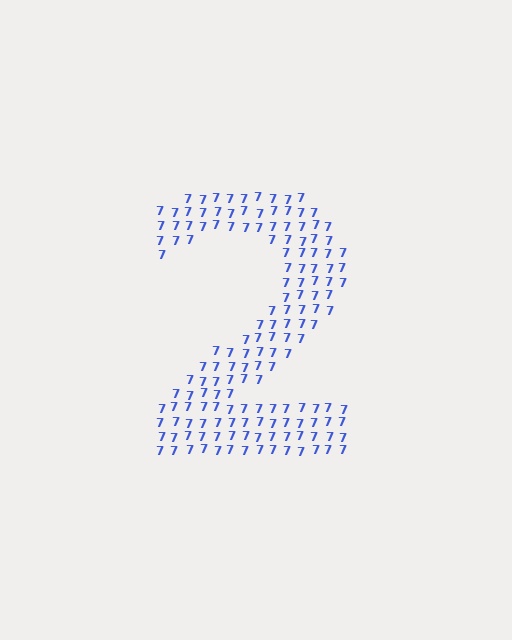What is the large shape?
The large shape is the digit 2.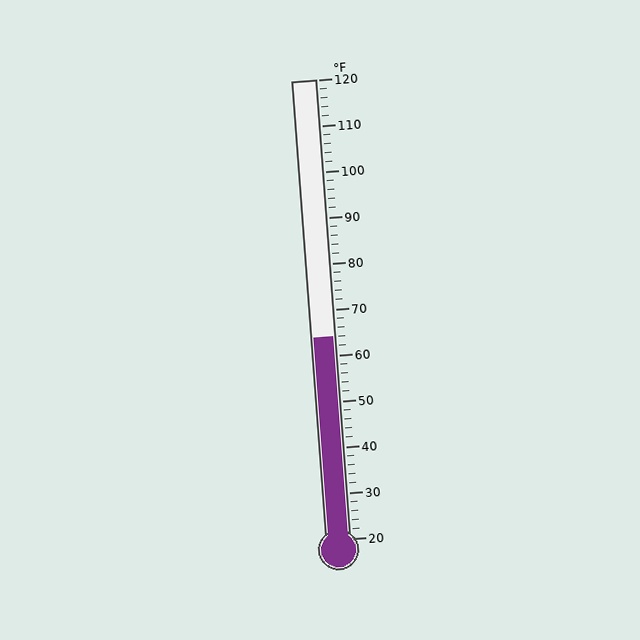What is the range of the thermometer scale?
The thermometer scale ranges from 20°F to 120°F.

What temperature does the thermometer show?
The thermometer shows approximately 64°F.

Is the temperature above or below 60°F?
The temperature is above 60°F.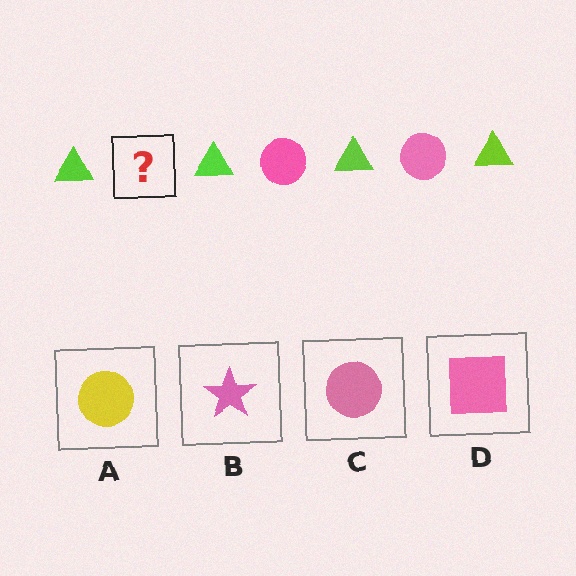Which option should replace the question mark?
Option C.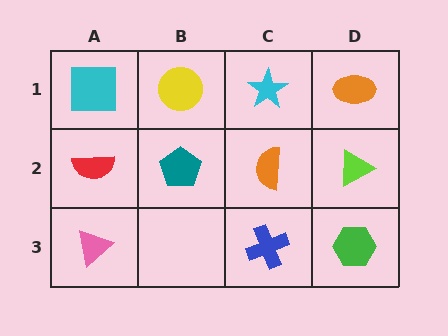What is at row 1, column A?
A cyan square.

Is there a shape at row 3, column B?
No, that cell is empty.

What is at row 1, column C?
A cyan star.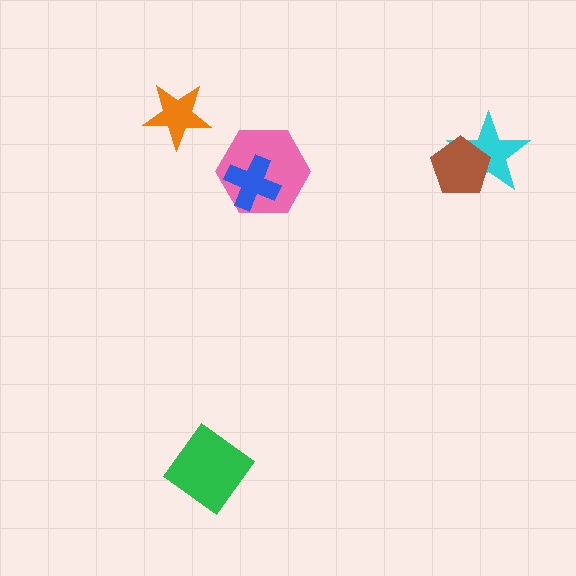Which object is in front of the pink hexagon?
The blue cross is in front of the pink hexagon.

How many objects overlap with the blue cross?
1 object overlaps with the blue cross.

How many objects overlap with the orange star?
0 objects overlap with the orange star.